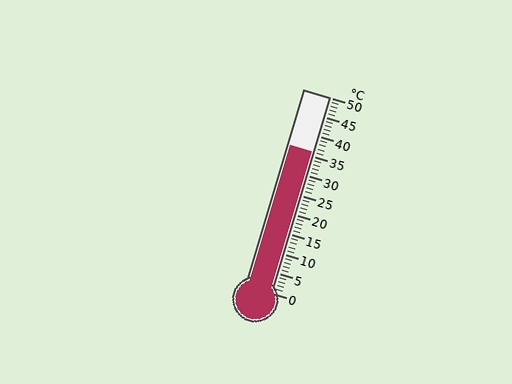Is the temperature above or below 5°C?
The temperature is above 5°C.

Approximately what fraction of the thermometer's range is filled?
The thermometer is filled to approximately 70% of its range.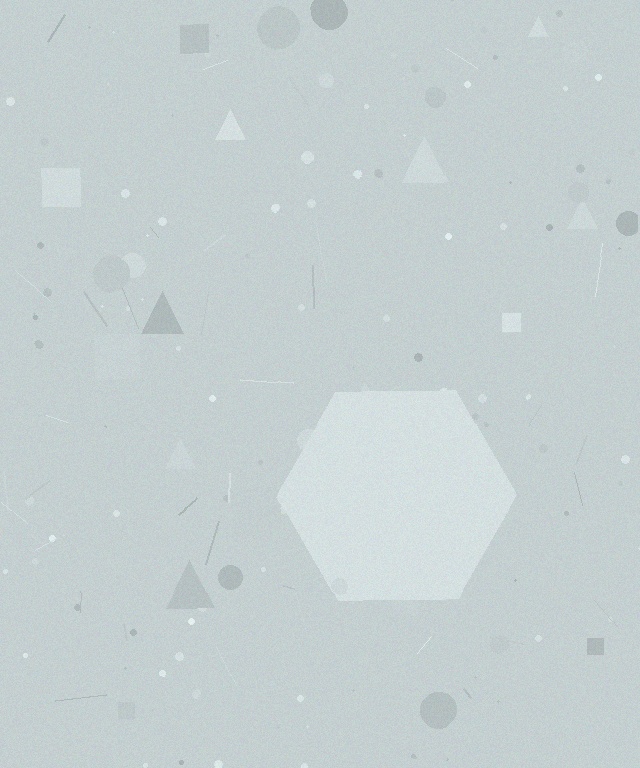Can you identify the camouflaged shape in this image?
The camouflaged shape is a hexagon.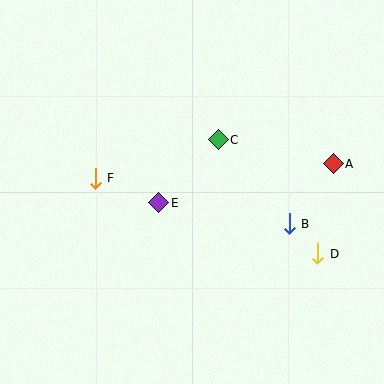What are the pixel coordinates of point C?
Point C is at (218, 140).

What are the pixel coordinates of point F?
Point F is at (95, 178).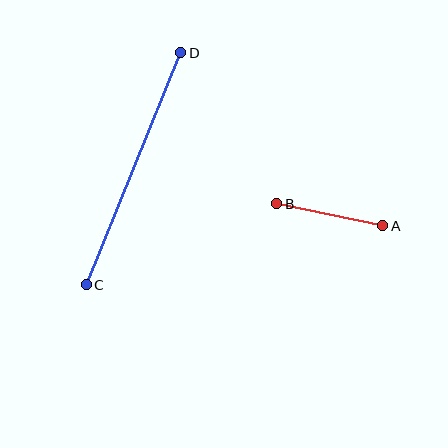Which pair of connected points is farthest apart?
Points C and D are farthest apart.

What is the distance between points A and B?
The distance is approximately 108 pixels.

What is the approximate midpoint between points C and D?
The midpoint is at approximately (134, 169) pixels.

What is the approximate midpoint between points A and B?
The midpoint is at approximately (330, 215) pixels.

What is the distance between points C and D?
The distance is approximately 251 pixels.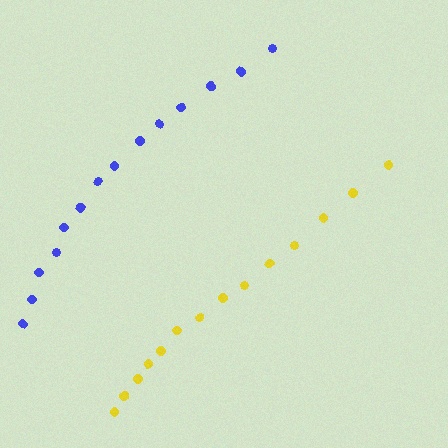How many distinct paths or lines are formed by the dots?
There are 2 distinct paths.